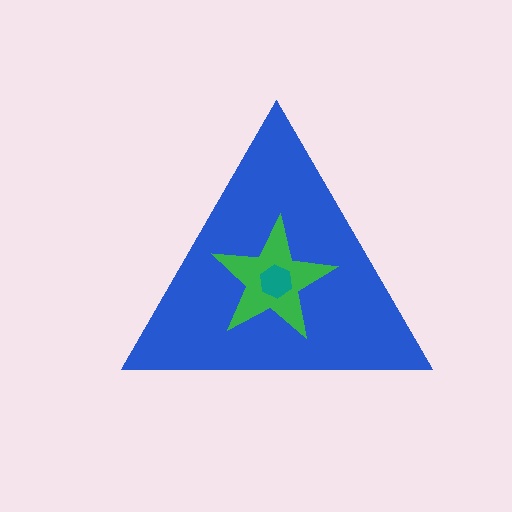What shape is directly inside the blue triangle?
The green star.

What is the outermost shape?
The blue triangle.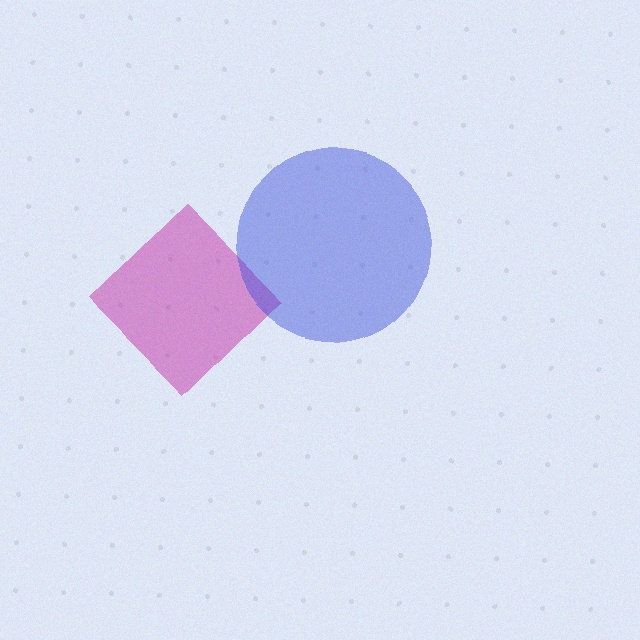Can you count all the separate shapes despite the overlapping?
Yes, there are 2 separate shapes.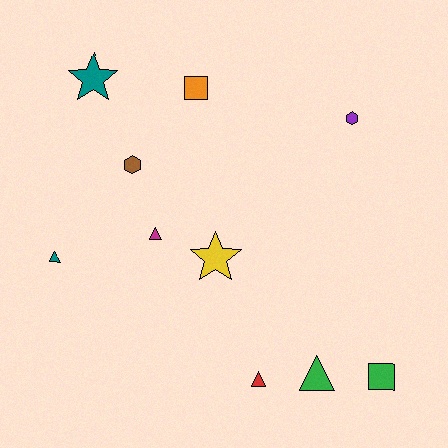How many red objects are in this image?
There is 1 red object.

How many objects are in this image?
There are 10 objects.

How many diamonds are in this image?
There are no diamonds.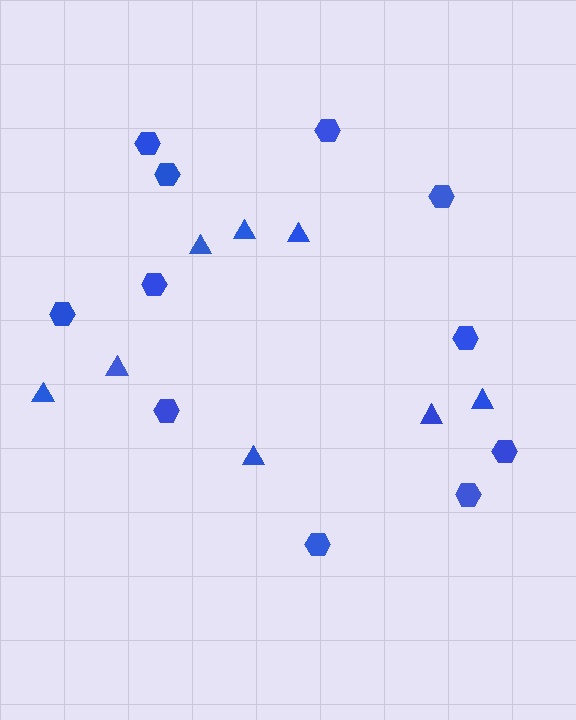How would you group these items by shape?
There are 2 groups: one group of hexagons (11) and one group of triangles (8).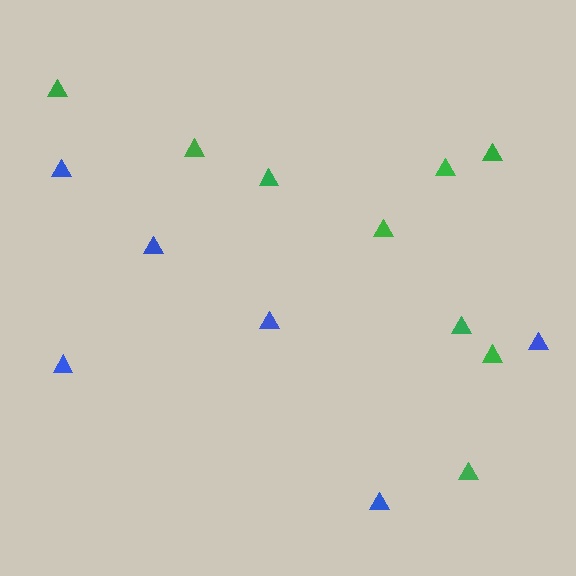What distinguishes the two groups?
There are 2 groups: one group of blue triangles (6) and one group of green triangles (9).